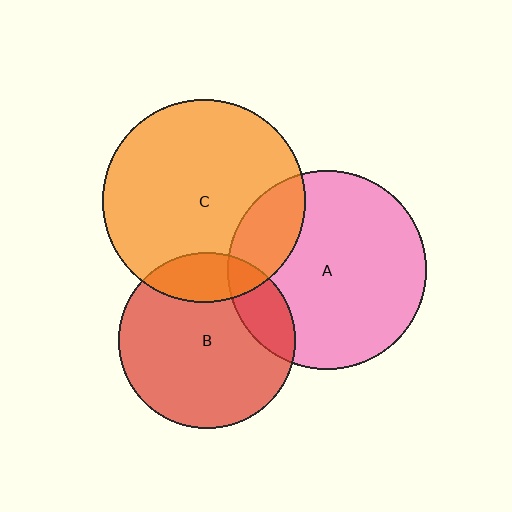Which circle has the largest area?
Circle C (orange).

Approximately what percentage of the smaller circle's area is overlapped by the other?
Approximately 20%.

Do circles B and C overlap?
Yes.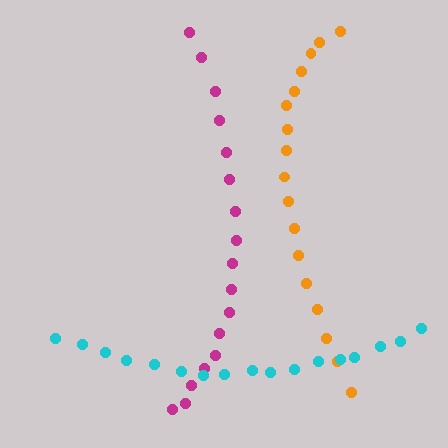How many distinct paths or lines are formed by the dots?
There are 3 distinct paths.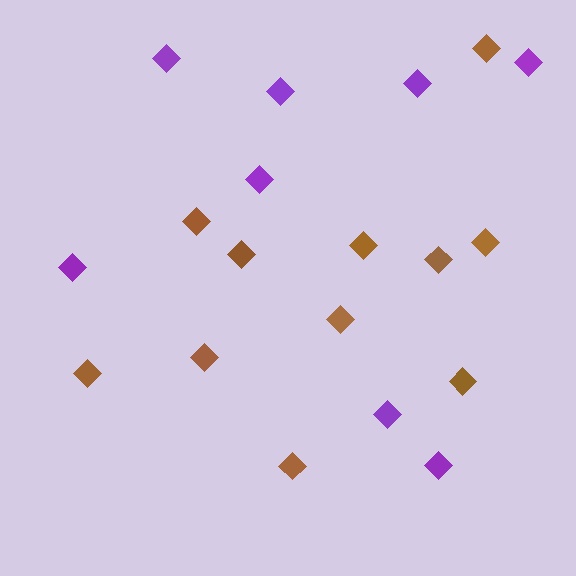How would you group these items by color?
There are 2 groups: one group of brown diamonds (11) and one group of purple diamonds (8).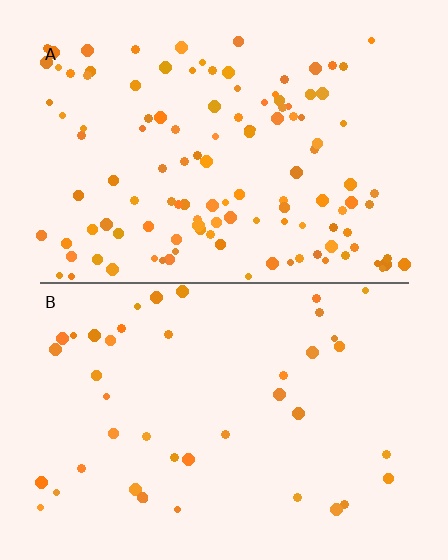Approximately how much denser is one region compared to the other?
Approximately 2.9× — region A over region B.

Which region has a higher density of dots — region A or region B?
A (the top).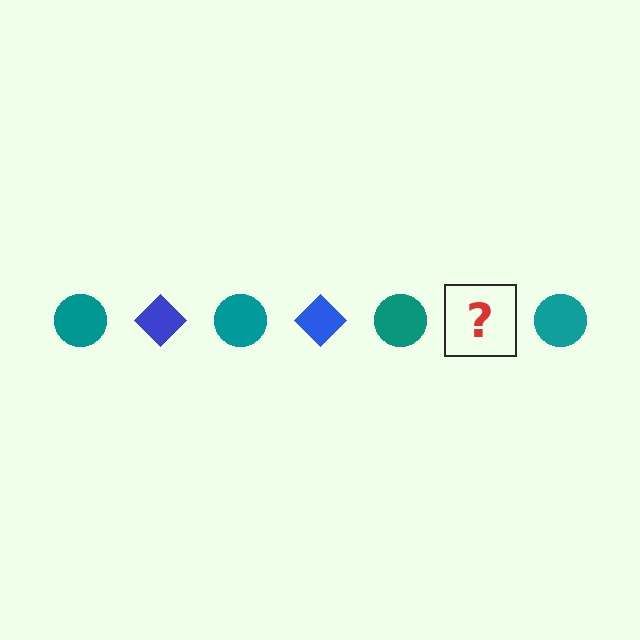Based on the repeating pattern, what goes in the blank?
The blank should be a blue diamond.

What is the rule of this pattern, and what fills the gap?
The rule is that the pattern alternates between teal circle and blue diamond. The gap should be filled with a blue diamond.